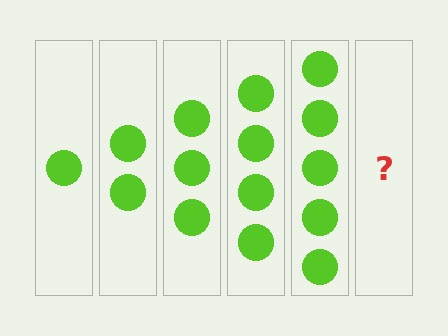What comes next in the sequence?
The next element should be 6 circles.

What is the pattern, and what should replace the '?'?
The pattern is that each step adds one more circle. The '?' should be 6 circles.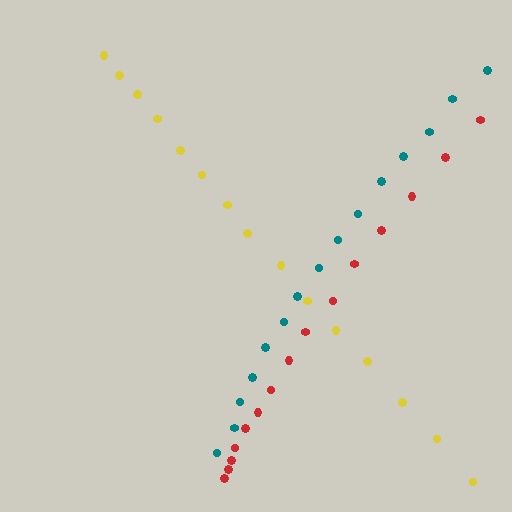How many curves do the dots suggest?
There are 3 distinct paths.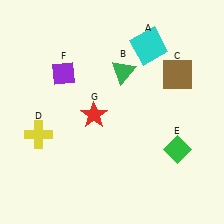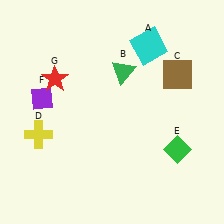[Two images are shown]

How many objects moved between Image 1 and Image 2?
2 objects moved between the two images.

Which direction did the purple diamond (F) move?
The purple diamond (F) moved down.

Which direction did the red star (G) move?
The red star (G) moved left.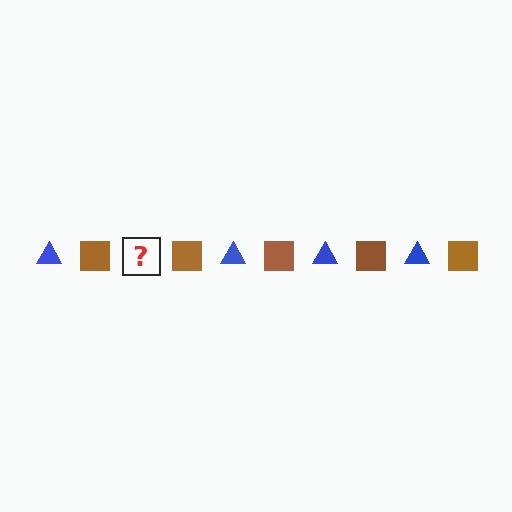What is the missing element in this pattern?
The missing element is a blue triangle.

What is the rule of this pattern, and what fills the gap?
The rule is that the pattern alternates between blue triangle and brown square. The gap should be filled with a blue triangle.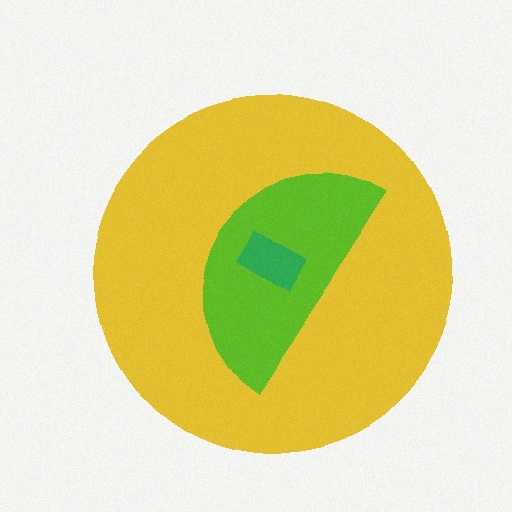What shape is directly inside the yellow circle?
The lime semicircle.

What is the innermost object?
The green rectangle.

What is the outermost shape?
The yellow circle.